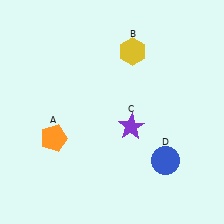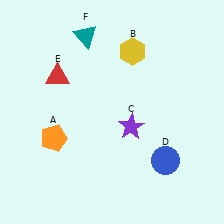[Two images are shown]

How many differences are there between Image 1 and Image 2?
There are 2 differences between the two images.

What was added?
A red triangle (E), a teal triangle (F) were added in Image 2.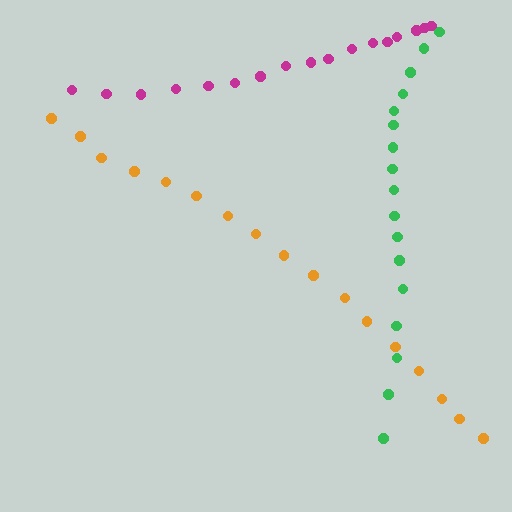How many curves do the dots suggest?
There are 3 distinct paths.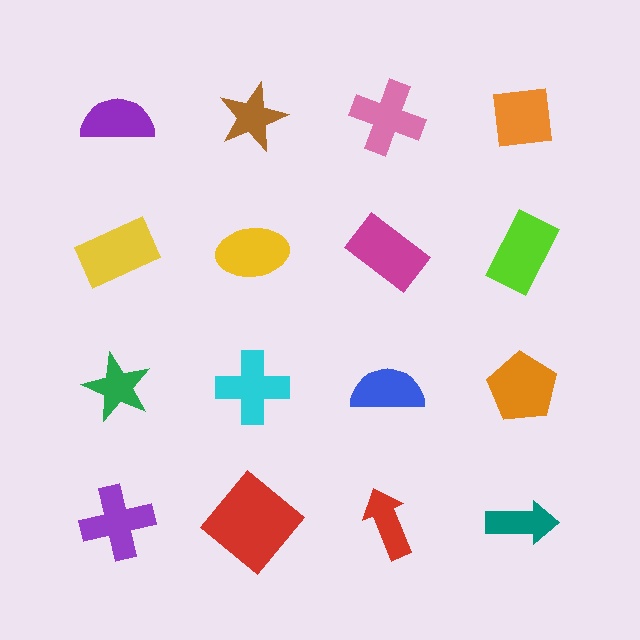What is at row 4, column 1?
A purple cross.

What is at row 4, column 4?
A teal arrow.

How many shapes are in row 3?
4 shapes.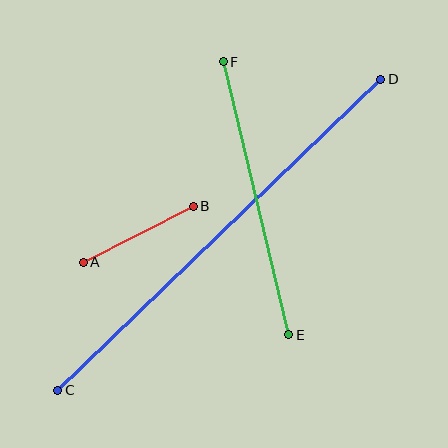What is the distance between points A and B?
The distance is approximately 123 pixels.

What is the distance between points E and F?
The distance is approximately 281 pixels.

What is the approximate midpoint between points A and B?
The midpoint is at approximately (138, 234) pixels.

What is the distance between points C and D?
The distance is approximately 448 pixels.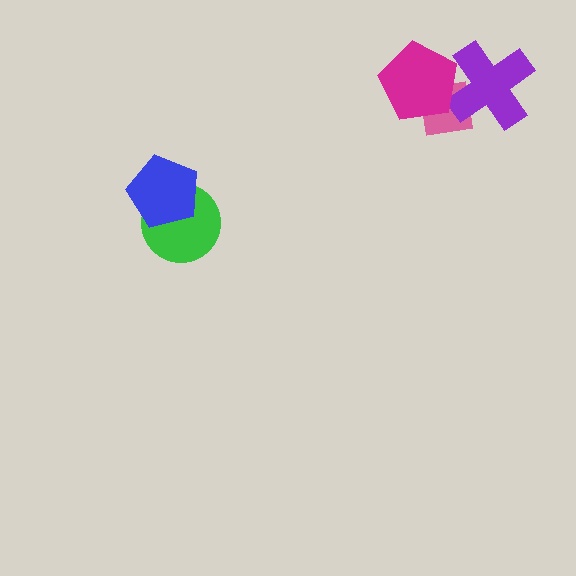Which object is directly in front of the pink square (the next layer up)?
The purple cross is directly in front of the pink square.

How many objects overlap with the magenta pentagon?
2 objects overlap with the magenta pentagon.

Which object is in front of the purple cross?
The magenta pentagon is in front of the purple cross.